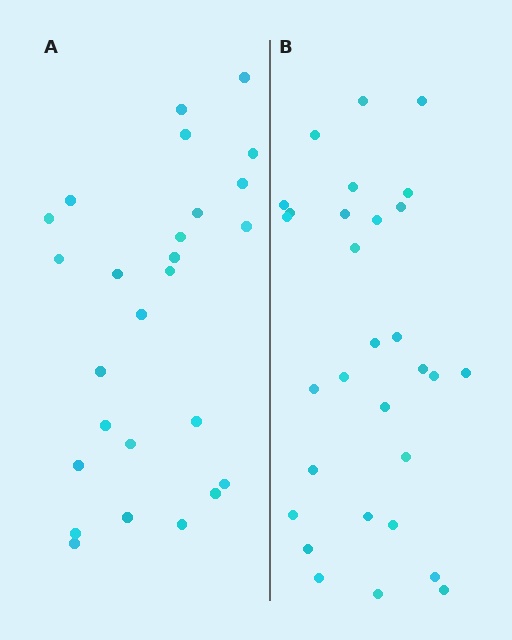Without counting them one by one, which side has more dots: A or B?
Region B (the right region) has more dots.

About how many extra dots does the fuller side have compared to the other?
Region B has about 4 more dots than region A.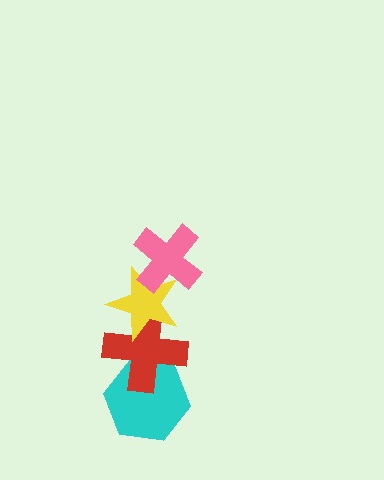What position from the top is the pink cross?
The pink cross is 1st from the top.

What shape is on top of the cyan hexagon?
The red cross is on top of the cyan hexagon.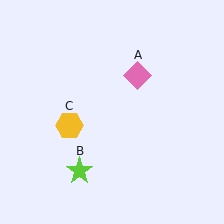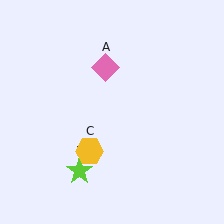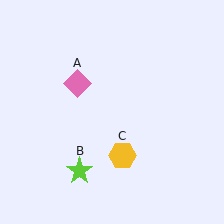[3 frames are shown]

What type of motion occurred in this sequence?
The pink diamond (object A), yellow hexagon (object C) rotated counterclockwise around the center of the scene.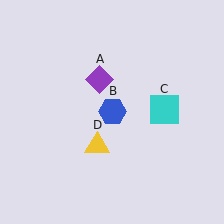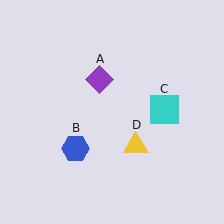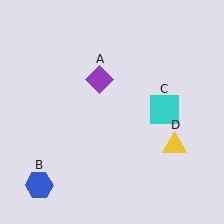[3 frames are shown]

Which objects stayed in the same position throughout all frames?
Purple diamond (object A) and cyan square (object C) remained stationary.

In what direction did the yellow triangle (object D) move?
The yellow triangle (object D) moved right.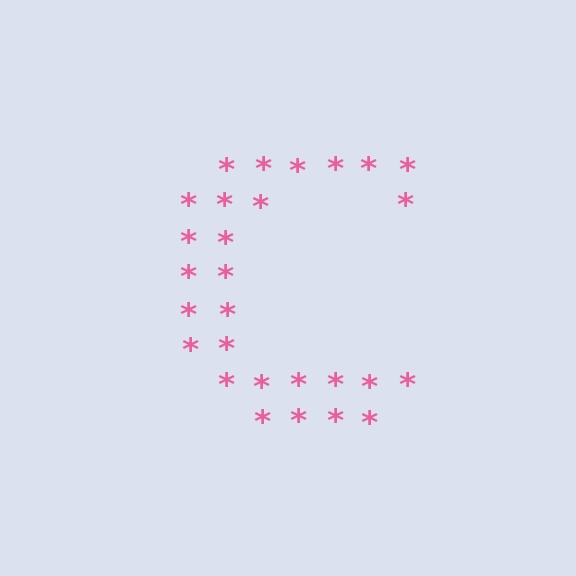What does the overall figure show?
The overall figure shows the letter C.